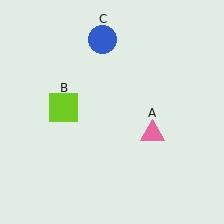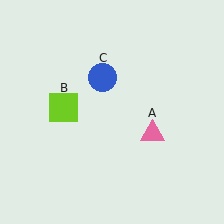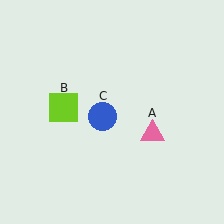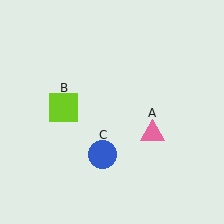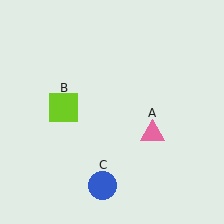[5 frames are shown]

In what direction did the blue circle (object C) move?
The blue circle (object C) moved down.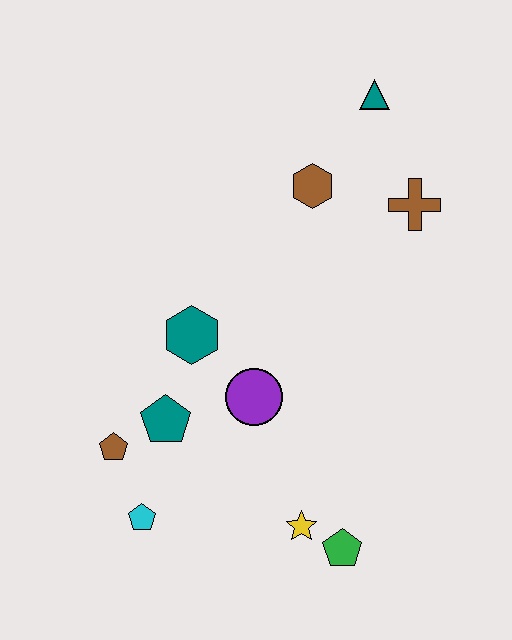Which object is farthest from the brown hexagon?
The cyan pentagon is farthest from the brown hexagon.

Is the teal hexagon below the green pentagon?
No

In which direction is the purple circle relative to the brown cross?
The purple circle is below the brown cross.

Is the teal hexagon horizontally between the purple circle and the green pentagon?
No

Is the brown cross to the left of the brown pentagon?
No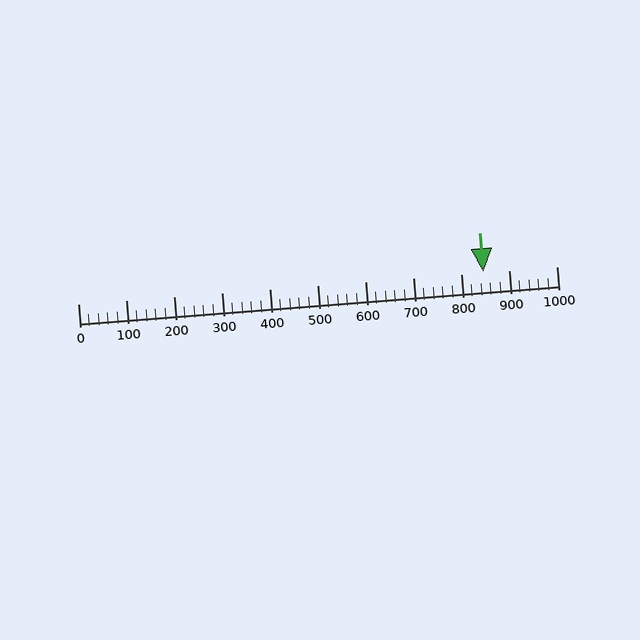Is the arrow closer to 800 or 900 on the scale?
The arrow is closer to 800.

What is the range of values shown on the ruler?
The ruler shows values from 0 to 1000.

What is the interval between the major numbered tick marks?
The major tick marks are spaced 100 units apart.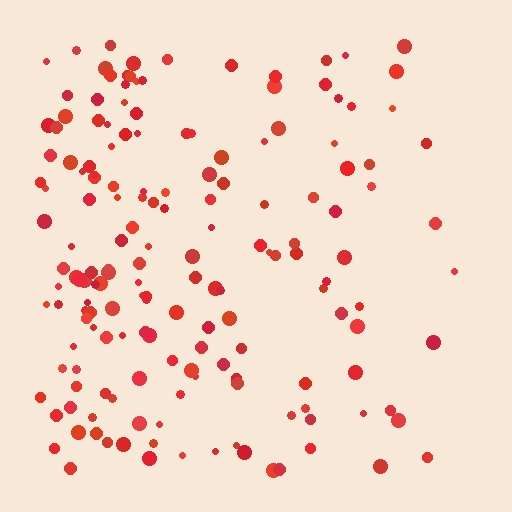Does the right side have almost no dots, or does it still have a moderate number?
Still a moderate number, just noticeably fewer than the left.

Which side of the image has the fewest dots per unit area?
The right.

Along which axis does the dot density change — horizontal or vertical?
Horizontal.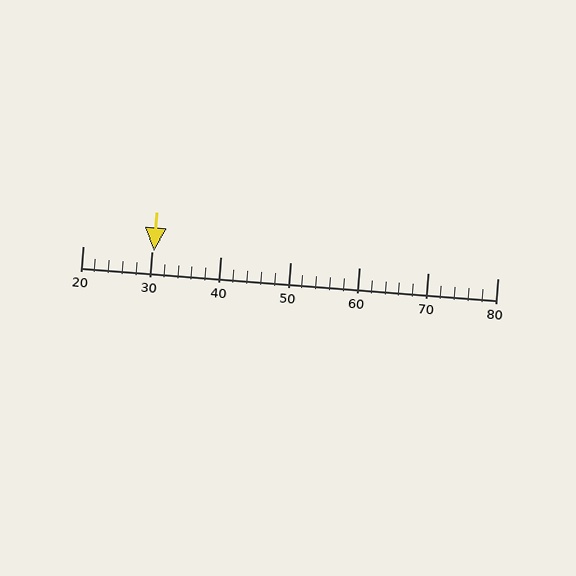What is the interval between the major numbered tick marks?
The major tick marks are spaced 10 units apart.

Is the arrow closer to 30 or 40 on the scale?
The arrow is closer to 30.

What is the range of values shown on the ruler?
The ruler shows values from 20 to 80.